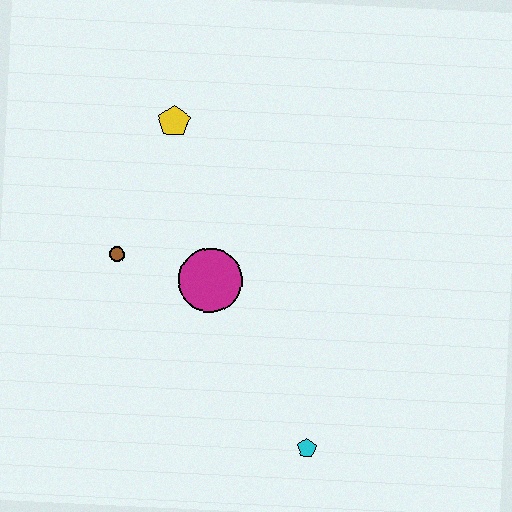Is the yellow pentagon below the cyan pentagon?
No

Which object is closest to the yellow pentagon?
The brown circle is closest to the yellow pentagon.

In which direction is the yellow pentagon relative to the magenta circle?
The yellow pentagon is above the magenta circle.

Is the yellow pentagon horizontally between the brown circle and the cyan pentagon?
Yes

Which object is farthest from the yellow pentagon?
The cyan pentagon is farthest from the yellow pentagon.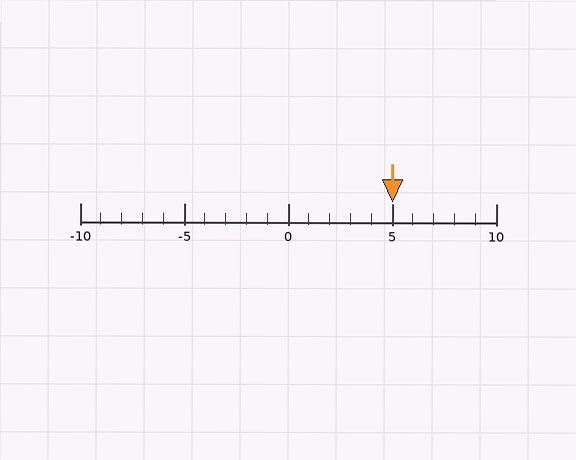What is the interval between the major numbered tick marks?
The major tick marks are spaced 5 units apart.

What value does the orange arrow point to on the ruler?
The orange arrow points to approximately 5.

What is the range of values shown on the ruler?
The ruler shows values from -10 to 10.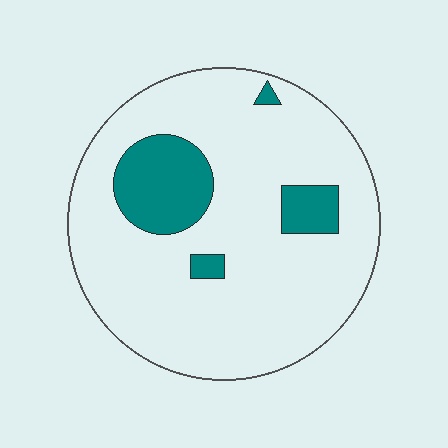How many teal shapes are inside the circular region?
4.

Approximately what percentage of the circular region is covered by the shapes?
Approximately 15%.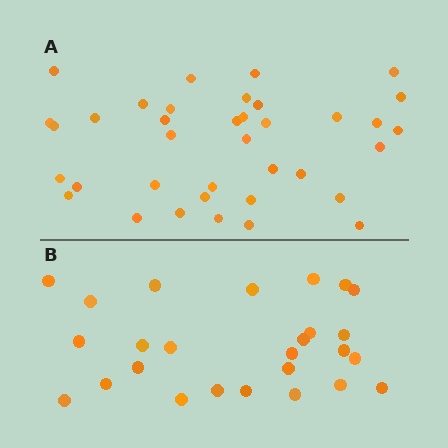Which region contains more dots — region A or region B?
Region A (the top region) has more dots.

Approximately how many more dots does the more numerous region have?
Region A has roughly 12 or so more dots than region B.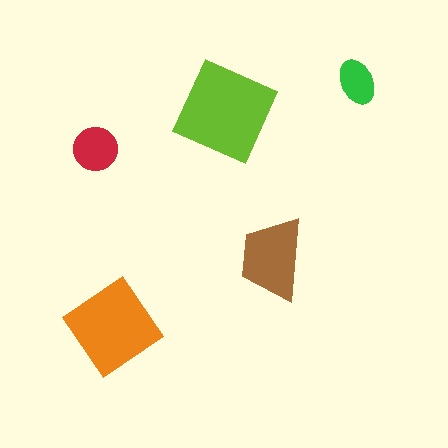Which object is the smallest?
The green ellipse.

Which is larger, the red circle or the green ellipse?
The red circle.